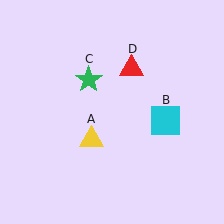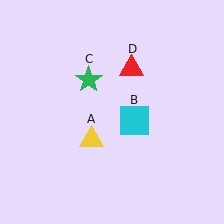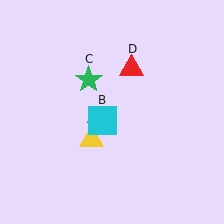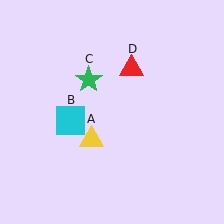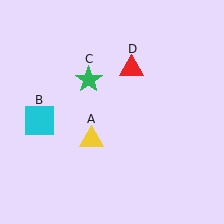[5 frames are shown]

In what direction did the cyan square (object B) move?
The cyan square (object B) moved left.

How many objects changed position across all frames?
1 object changed position: cyan square (object B).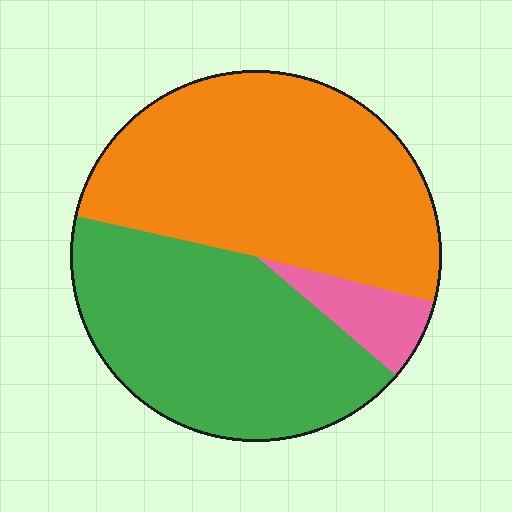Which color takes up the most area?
Orange, at roughly 50%.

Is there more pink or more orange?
Orange.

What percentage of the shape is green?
Green covers roughly 40% of the shape.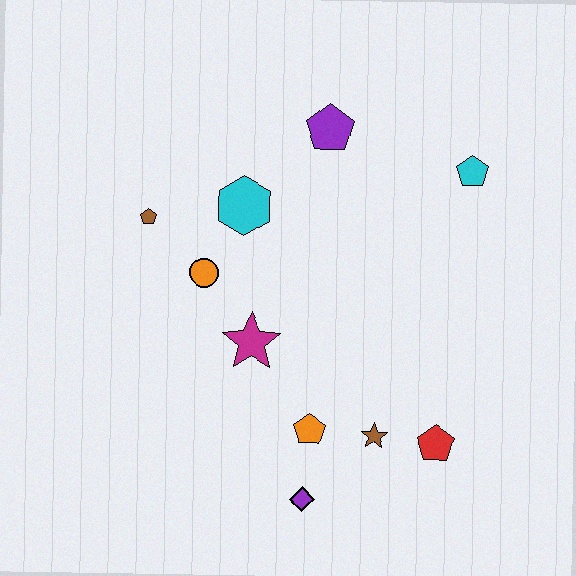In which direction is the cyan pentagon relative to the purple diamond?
The cyan pentagon is above the purple diamond.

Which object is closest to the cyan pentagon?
The purple pentagon is closest to the cyan pentagon.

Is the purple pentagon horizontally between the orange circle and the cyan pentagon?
Yes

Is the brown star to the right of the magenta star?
Yes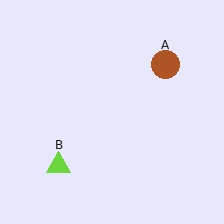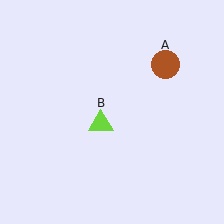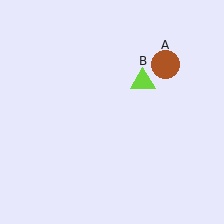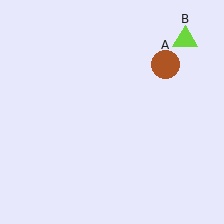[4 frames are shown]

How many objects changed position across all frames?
1 object changed position: lime triangle (object B).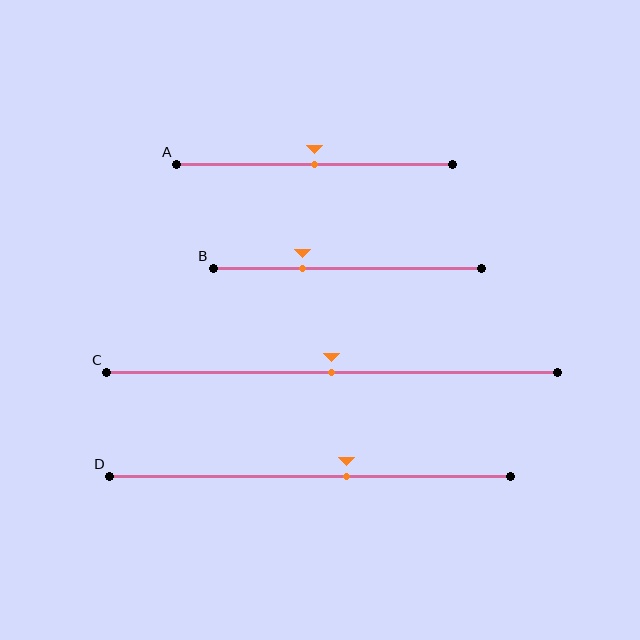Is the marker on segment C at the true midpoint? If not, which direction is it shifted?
Yes, the marker on segment C is at the true midpoint.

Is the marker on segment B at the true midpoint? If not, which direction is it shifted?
No, the marker on segment B is shifted to the left by about 17% of the segment length.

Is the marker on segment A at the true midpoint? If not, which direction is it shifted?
Yes, the marker on segment A is at the true midpoint.